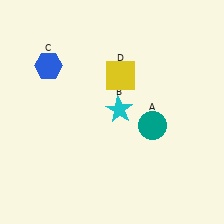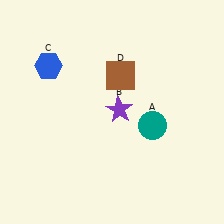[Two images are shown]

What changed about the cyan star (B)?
In Image 1, B is cyan. In Image 2, it changed to purple.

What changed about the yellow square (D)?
In Image 1, D is yellow. In Image 2, it changed to brown.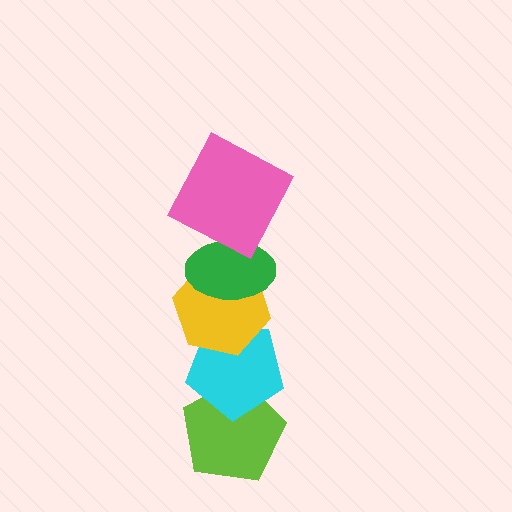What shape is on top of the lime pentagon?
The cyan pentagon is on top of the lime pentagon.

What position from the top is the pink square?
The pink square is 1st from the top.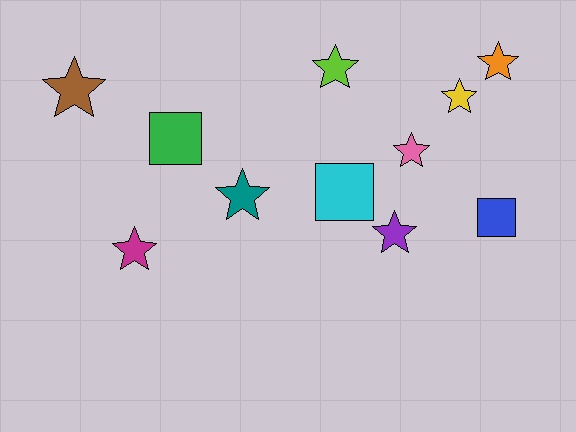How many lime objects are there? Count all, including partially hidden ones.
There is 1 lime object.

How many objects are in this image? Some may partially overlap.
There are 11 objects.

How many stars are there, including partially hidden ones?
There are 8 stars.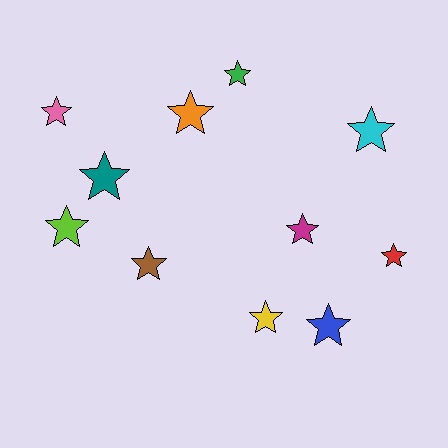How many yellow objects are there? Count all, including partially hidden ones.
There is 1 yellow object.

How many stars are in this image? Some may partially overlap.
There are 11 stars.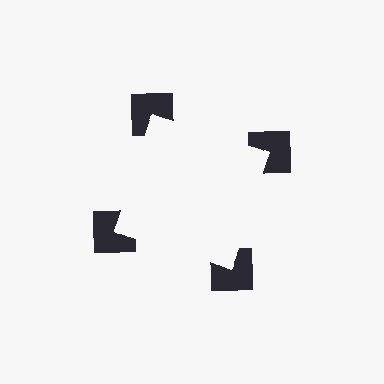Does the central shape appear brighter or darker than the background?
It typically appears slightly brighter than the background, even though no actual brightness change is drawn.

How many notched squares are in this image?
There are 4 — one at each vertex of the illusory square.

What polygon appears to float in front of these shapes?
An illusory square — its edges are inferred from the aligned wedge cuts in the notched squares, not physically drawn.